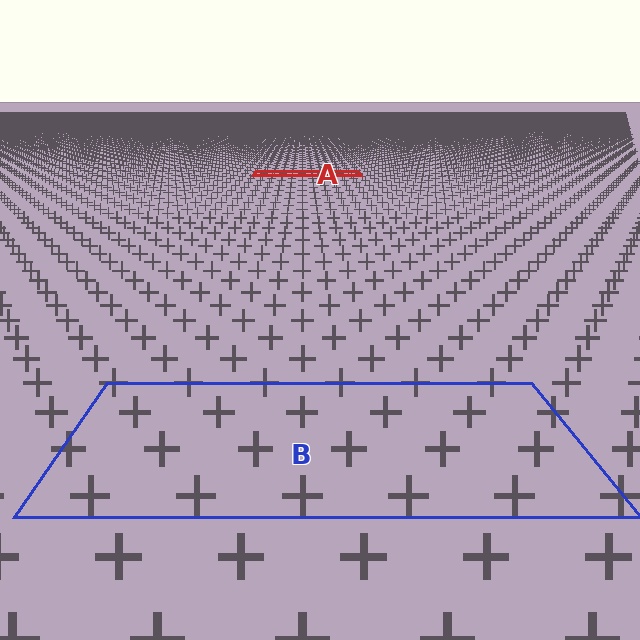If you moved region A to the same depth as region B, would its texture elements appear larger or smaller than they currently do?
They would appear larger. At a closer depth, the same texture elements are projected at a bigger on-screen size.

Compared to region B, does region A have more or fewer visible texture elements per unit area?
Region A has more texture elements per unit area — they are packed more densely because it is farther away.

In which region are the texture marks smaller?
The texture marks are smaller in region A, because it is farther away.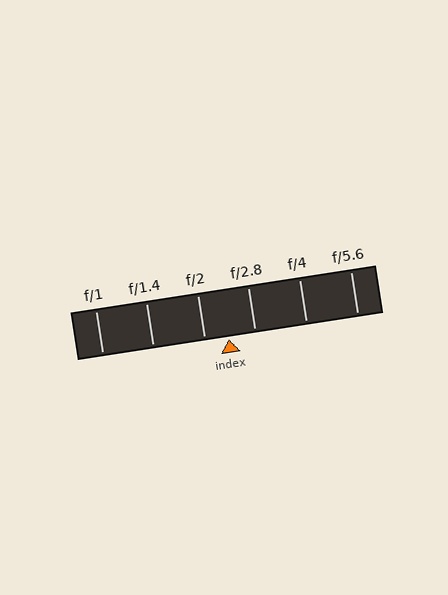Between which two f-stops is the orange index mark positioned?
The index mark is between f/2 and f/2.8.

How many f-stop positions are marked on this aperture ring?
There are 6 f-stop positions marked.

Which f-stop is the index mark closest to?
The index mark is closest to f/2.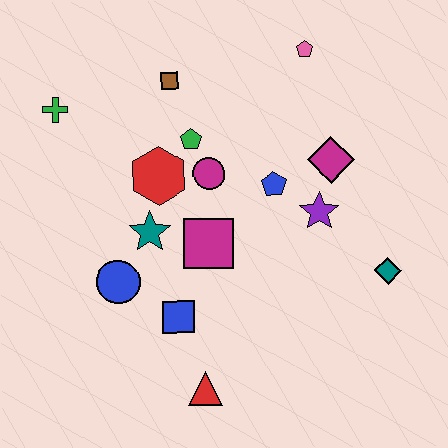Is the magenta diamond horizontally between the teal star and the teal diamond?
Yes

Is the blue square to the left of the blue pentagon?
Yes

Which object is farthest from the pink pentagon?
The red triangle is farthest from the pink pentagon.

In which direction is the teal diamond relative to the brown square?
The teal diamond is to the right of the brown square.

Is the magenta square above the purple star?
No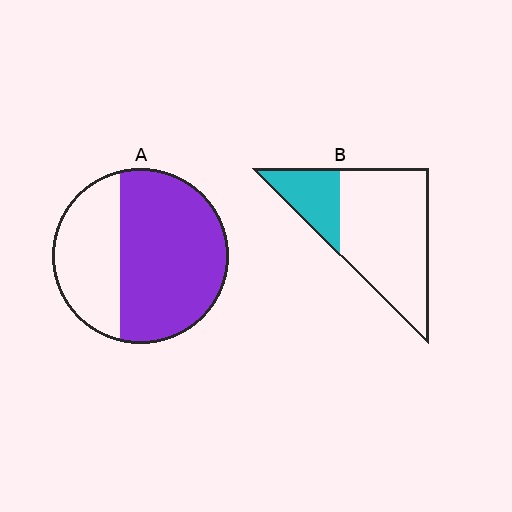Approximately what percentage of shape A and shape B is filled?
A is approximately 65% and B is approximately 25%.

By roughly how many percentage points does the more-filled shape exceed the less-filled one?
By roughly 40 percentage points (A over B).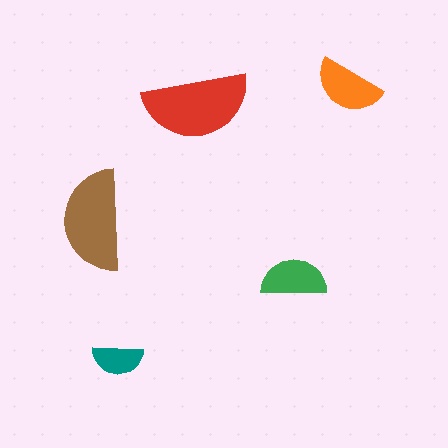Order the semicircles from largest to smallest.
the red one, the brown one, the orange one, the green one, the teal one.